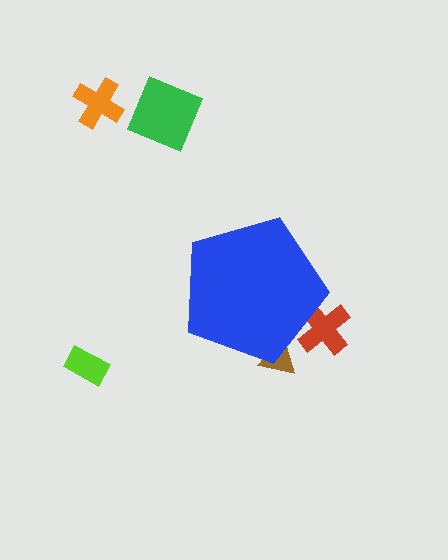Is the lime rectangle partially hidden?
No, the lime rectangle is fully visible.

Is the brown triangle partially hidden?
Yes, the brown triangle is partially hidden behind the blue pentagon.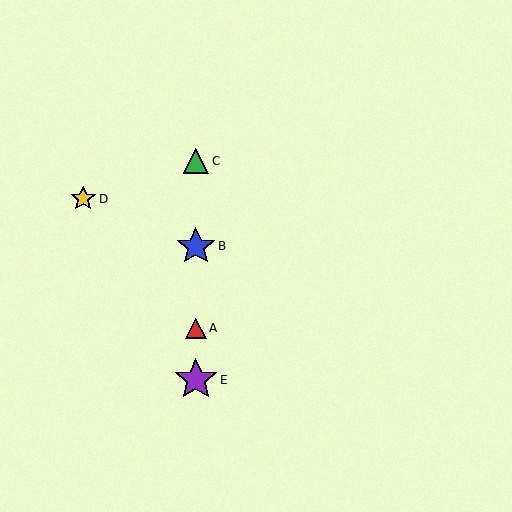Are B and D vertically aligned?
No, B is at x≈196 and D is at x≈83.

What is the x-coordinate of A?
Object A is at x≈196.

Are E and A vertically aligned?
Yes, both are at x≈196.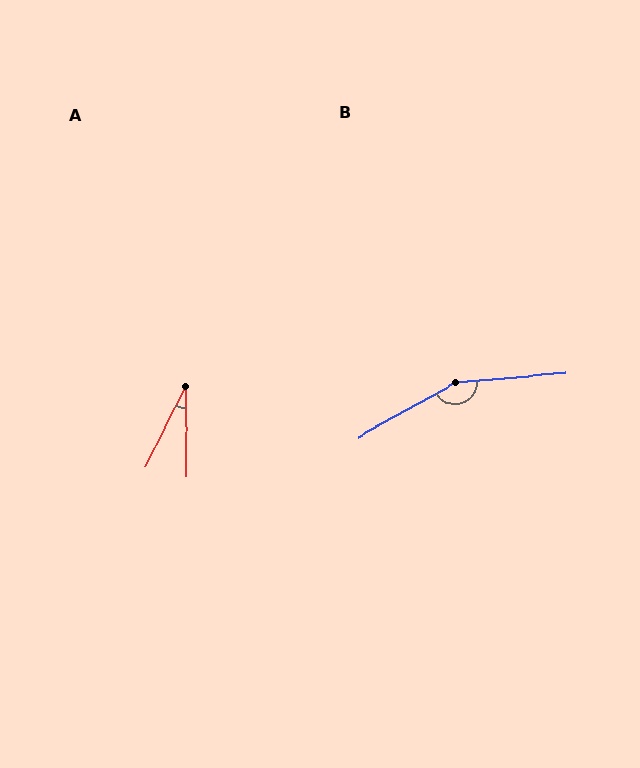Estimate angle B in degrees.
Approximately 155 degrees.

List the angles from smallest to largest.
A (27°), B (155°).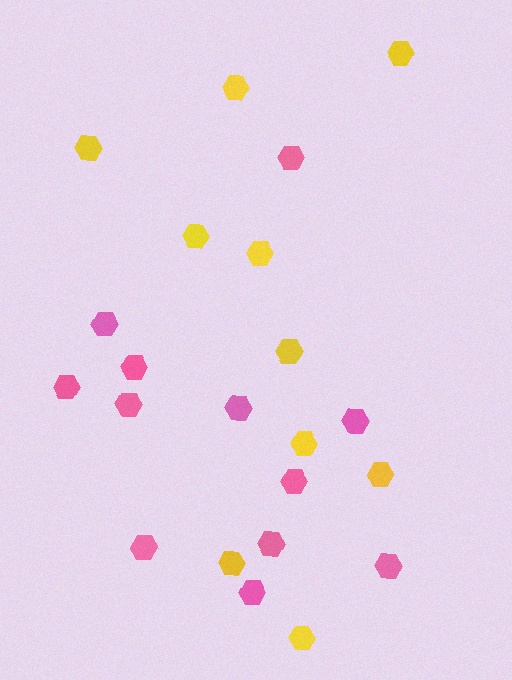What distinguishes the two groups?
There are 2 groups: one group of pink hexagons (12) and one group of yellow hexagons (10).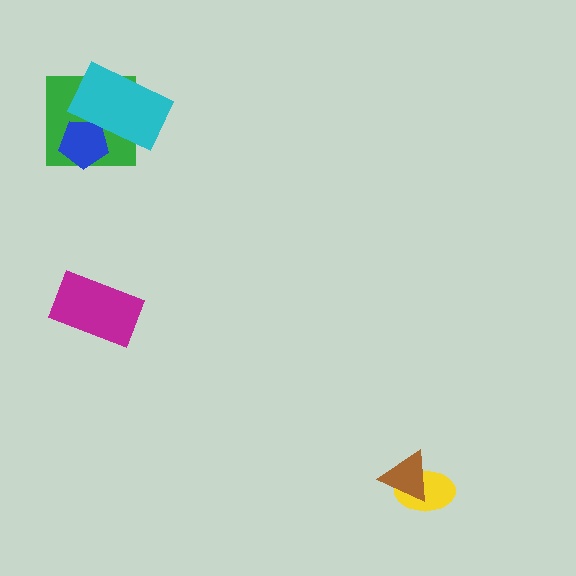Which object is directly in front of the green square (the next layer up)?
The blue pentagon is directly in front of the green square.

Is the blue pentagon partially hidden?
Yes, it is partially covered by another shape.